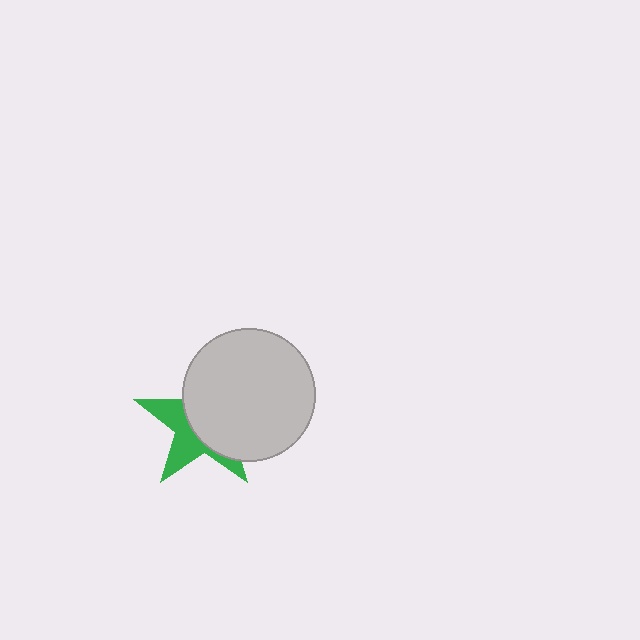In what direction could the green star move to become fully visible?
The green star could move left. That would shift it out from behind the light gray circle entirely.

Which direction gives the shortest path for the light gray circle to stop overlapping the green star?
Moving right gives the shortest separation.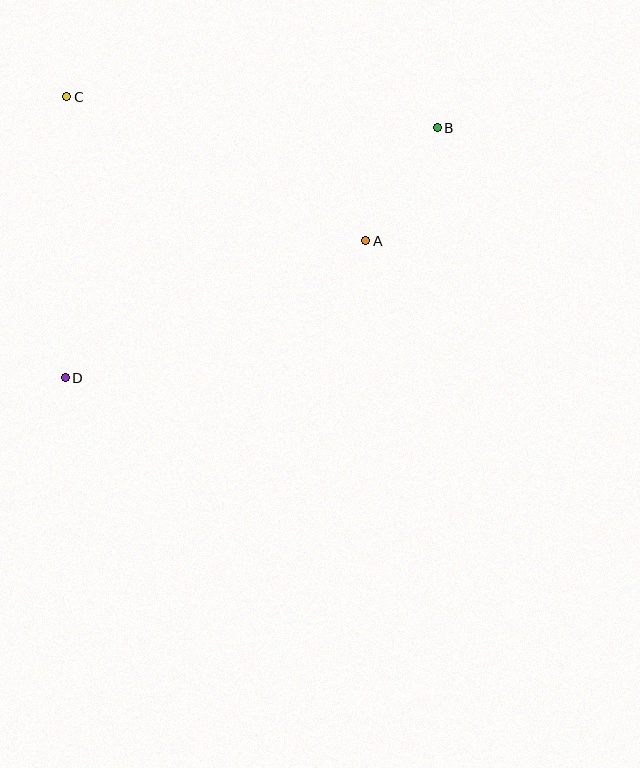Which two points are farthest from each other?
Points B and D are farthest from each other.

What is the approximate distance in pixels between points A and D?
The distance between A and D is approximately 330 pixels.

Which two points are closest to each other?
Points A and B are closest to each other.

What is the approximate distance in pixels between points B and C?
The distance between B and C is approximately 372 pixels.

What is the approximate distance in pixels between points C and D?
The distance between C and D is approximately 281 pixels.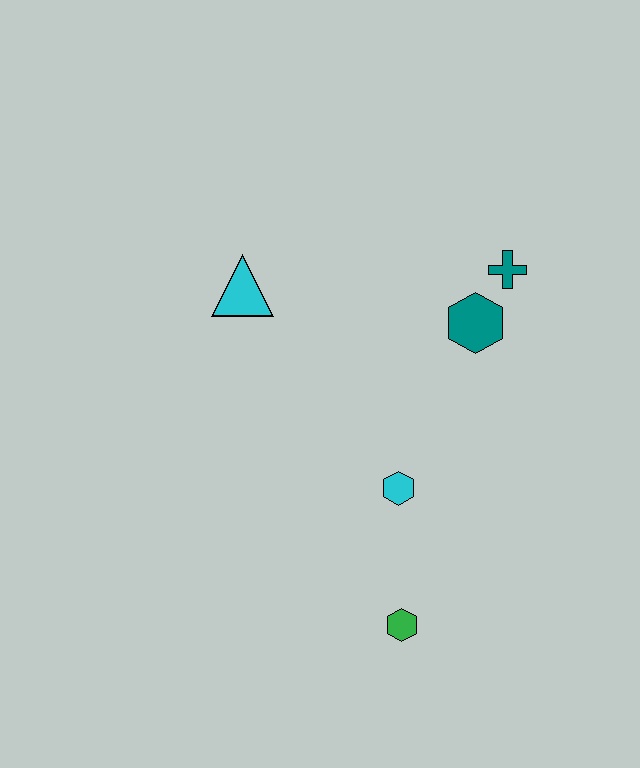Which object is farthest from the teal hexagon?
The green hexagon is farthest from the teal hexagon.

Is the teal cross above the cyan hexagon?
Yes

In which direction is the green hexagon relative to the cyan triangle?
The green hexagon is below the cyan triangle.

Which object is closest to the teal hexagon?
The teal cross is closest to the teal hexagon.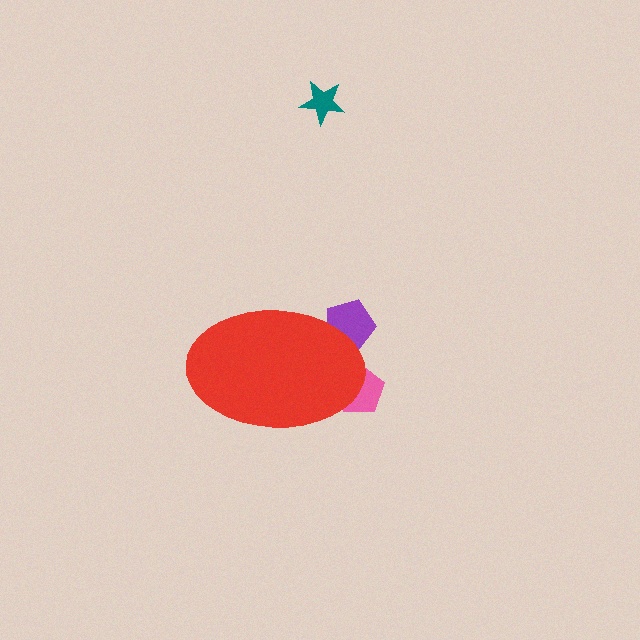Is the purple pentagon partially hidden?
Yes, the purple pentagon is partially hidden behind the red ellipse.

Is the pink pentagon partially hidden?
Yes, the pink pentagon is partially hidden behind the red ellipse.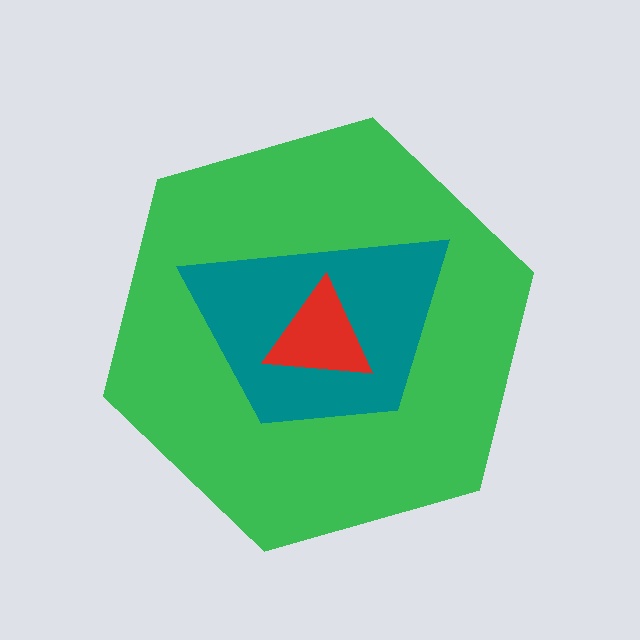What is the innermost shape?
The red triangle.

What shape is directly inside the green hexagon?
The teal trapezoid.